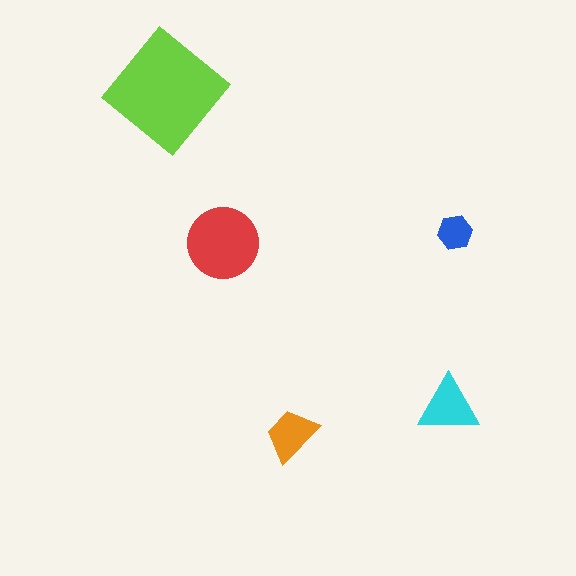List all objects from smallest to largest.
The blue hexagon, the orange trapezoid, the cyan triangle, the red circle, the lime diamond.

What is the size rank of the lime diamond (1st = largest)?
1st.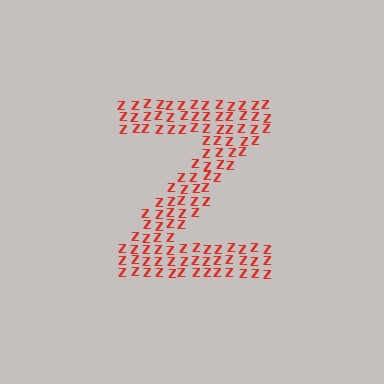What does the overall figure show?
The overall figure shows the letter Z.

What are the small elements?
The small elements are letter Z's.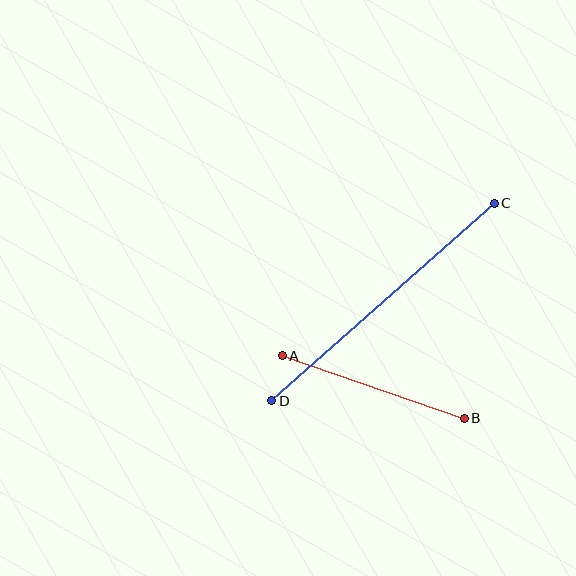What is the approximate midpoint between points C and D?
The midpoint is at approximately (383, 302) pixels.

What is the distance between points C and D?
The distance is approximately 298 pixels.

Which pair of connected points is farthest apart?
Points C and D are farthest apart.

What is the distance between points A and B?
The distance is approximately 193 pixels.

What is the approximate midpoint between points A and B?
The midpoint is at approximately (373, 387) pixels.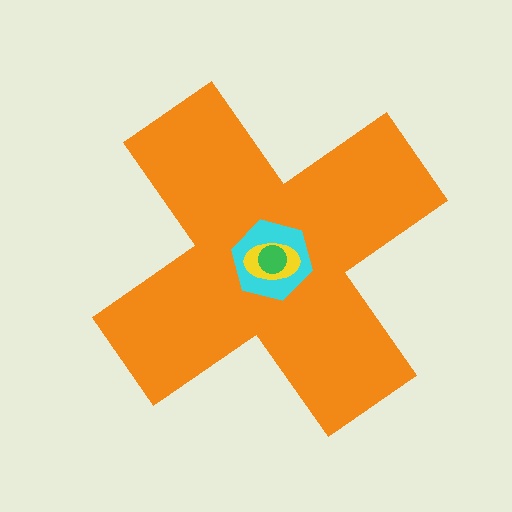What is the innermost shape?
The green circle.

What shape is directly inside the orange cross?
The cyan hexagon.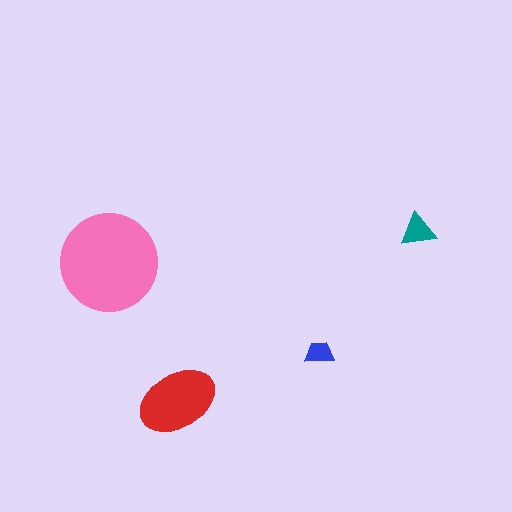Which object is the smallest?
The blue trapezoid.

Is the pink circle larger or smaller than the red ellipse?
Larger.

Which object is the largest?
The pink circle.